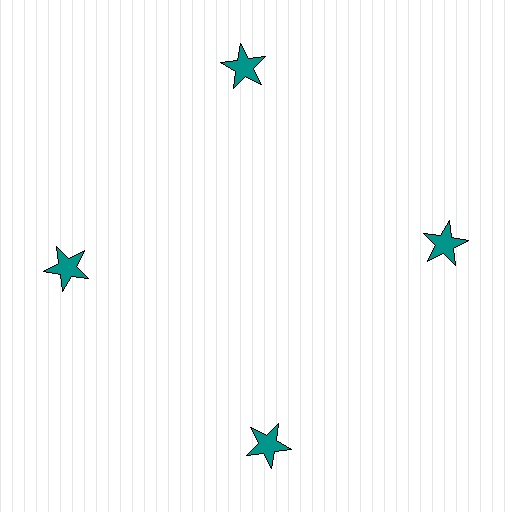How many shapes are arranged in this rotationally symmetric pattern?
There are 4 shapes, arranged in 4 groups of 1.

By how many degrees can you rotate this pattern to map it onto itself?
The pattern maps onto itself every 90 degrees of rotation.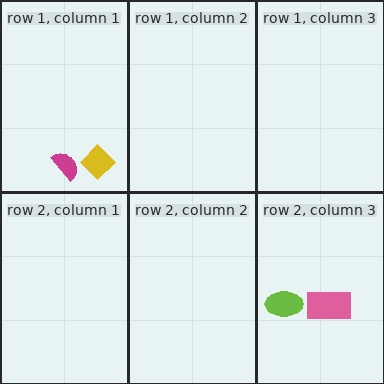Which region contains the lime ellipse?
The row 2, column 3 region.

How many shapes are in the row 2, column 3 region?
2.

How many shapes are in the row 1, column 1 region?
2.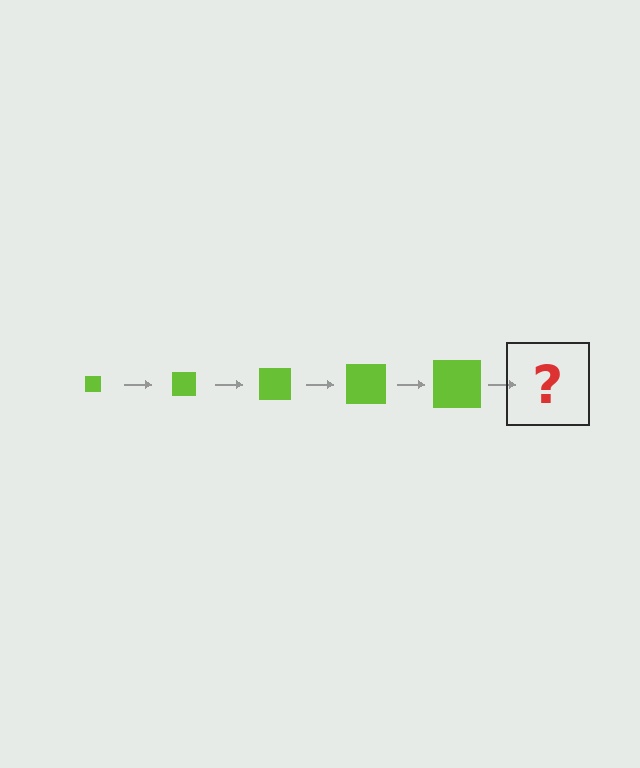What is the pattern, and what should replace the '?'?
The pattern is that the square gets progressively larger each step. The '?' should be a lime square, larger than the previous one.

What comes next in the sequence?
The next element should be a lime square, larger than the previous one.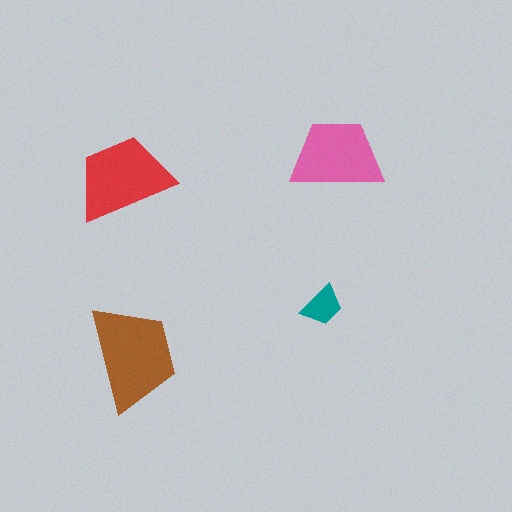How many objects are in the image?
There are 4 objects in the image.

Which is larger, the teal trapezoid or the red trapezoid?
The red one.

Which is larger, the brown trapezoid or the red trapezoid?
The brown one.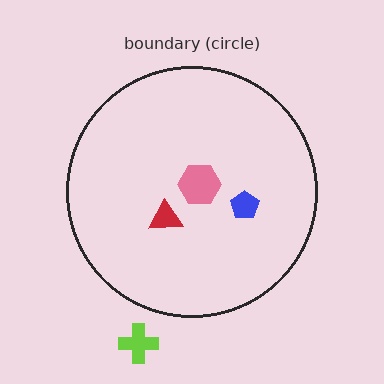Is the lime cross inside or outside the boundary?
Outside.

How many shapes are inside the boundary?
3 inside, 1 outside.